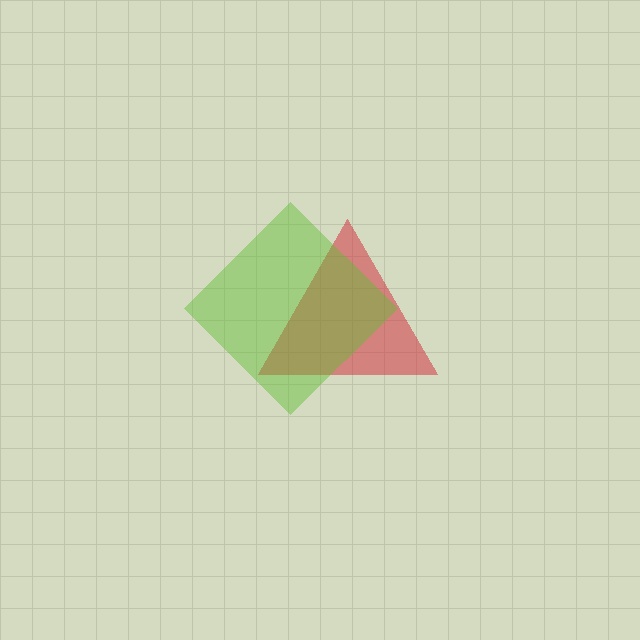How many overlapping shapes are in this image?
There are 2 overlapping shapes in the image.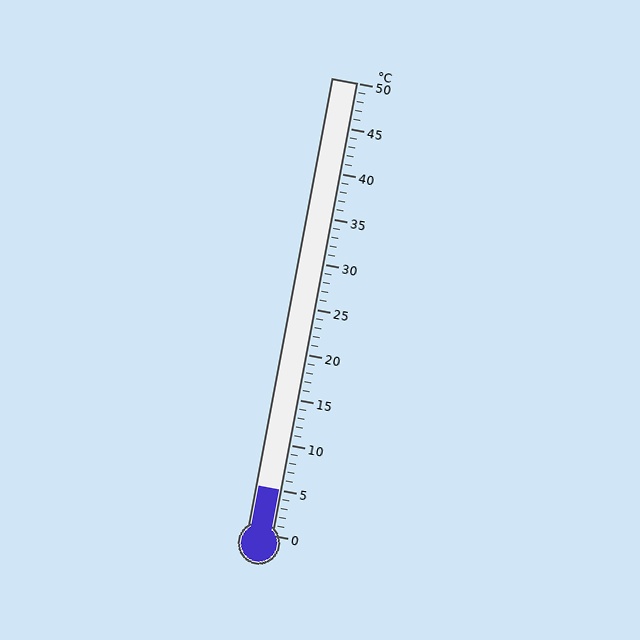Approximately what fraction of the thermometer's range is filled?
The thermometer is filled to approximately 10% of its range.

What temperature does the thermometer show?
The thermometer shows approximately 5°C.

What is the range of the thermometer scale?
The thermometer scale ranges from 0°C to 50°C.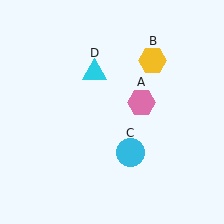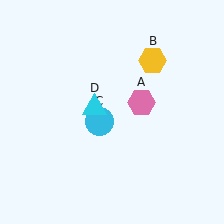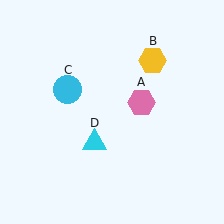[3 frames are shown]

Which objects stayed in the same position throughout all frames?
Pink hexagon (object A) and yellow hexagon (object B) remained stationary.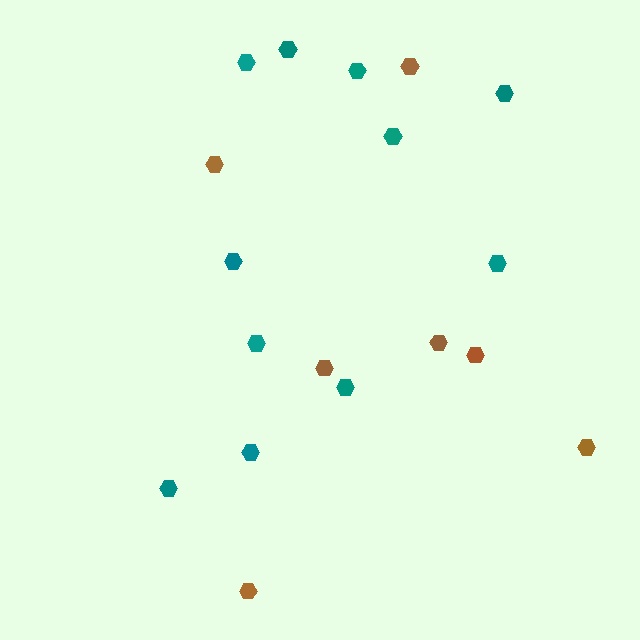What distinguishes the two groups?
There are 2 groups: one group of teal hexagons (11) and one group of brown hexagons (7).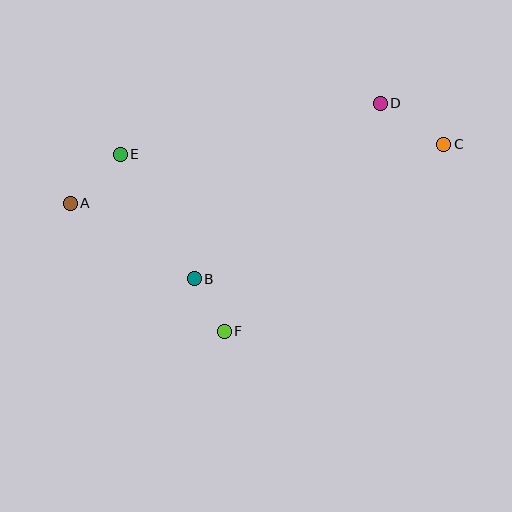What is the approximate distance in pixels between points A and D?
The distance between A and D is approximately 326 pixels.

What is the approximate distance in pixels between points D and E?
The distance between D and E is approximately 265 pixels.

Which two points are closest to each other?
Points B and F are closest to each other.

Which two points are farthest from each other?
Points A and C are farthest from each other.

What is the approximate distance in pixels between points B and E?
The distance between B and E is approximately 145 pixels.